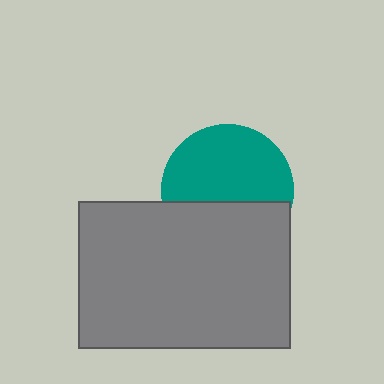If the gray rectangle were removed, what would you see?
You would see the complete teal circle.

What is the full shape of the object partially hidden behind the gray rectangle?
The partially hidden object is a teal circle.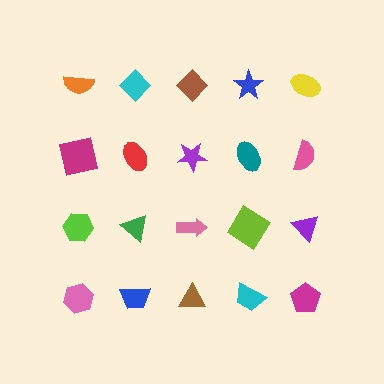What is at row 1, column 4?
A blue star.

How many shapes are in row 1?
5 shapes.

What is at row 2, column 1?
A magenta square.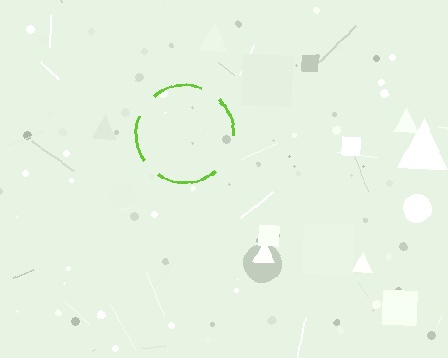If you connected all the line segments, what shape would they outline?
They would outline a circle.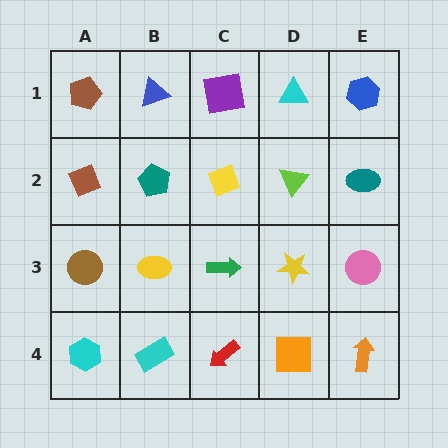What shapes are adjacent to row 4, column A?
A brown circle (row 3, column A), a cyan rectangle (row 4, column B).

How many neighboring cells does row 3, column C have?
4.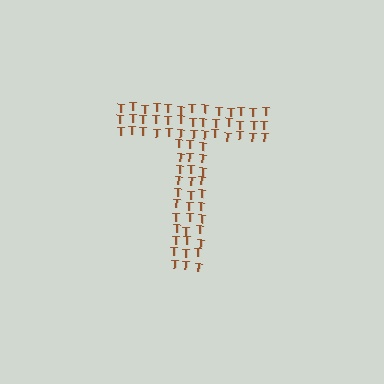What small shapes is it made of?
It is made of small letter T's.